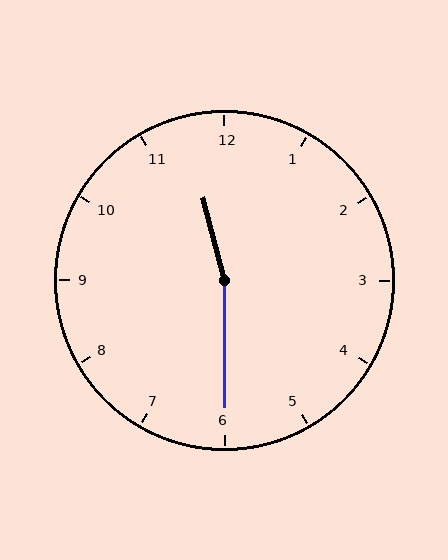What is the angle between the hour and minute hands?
Approximately 165 degrees.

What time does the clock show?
11:30.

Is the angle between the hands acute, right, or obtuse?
It is obtuse.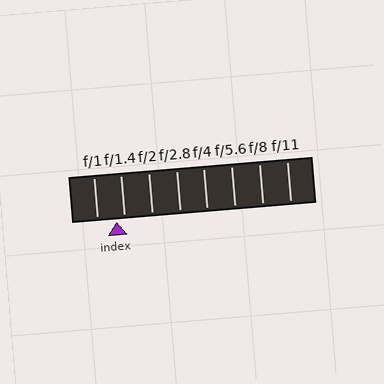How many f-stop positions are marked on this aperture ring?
There are 8 f-stop positions marked.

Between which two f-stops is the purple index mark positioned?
The index mark is between f/1 and f/1.4.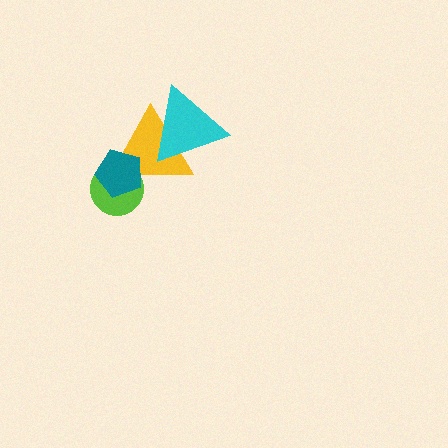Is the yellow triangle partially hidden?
Yes, it is partially covered by another shape.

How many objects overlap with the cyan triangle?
1 object overlaps with the cyan triangle.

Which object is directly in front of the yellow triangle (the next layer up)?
The teal pentagon is directly in front of the yellow triangle.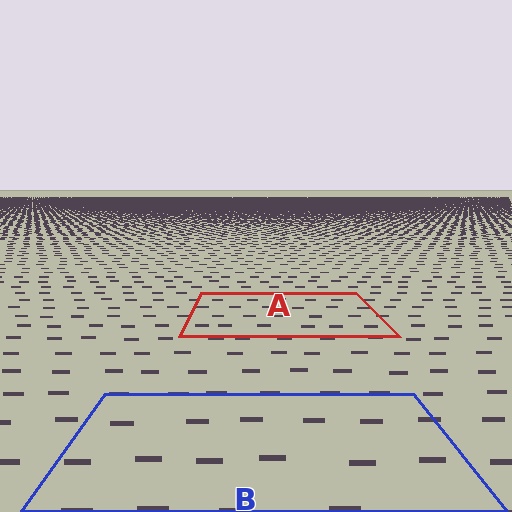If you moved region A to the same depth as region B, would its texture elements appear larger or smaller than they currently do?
They would appear larger. At a closer depth, the same texture elements are projected at a bigger on-screen size.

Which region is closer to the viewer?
Region B is closer. The texture elements there are larger and more spread out.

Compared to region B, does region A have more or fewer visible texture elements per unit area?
Region A has more texture elements per unit area — they are packed more densely because it is farther away.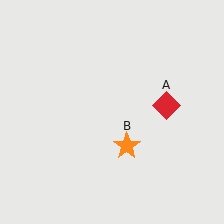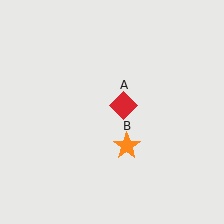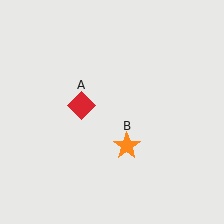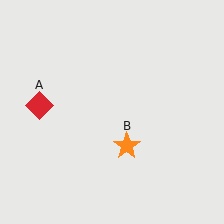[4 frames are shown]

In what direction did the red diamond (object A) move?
The red diamond (object A) moved left.